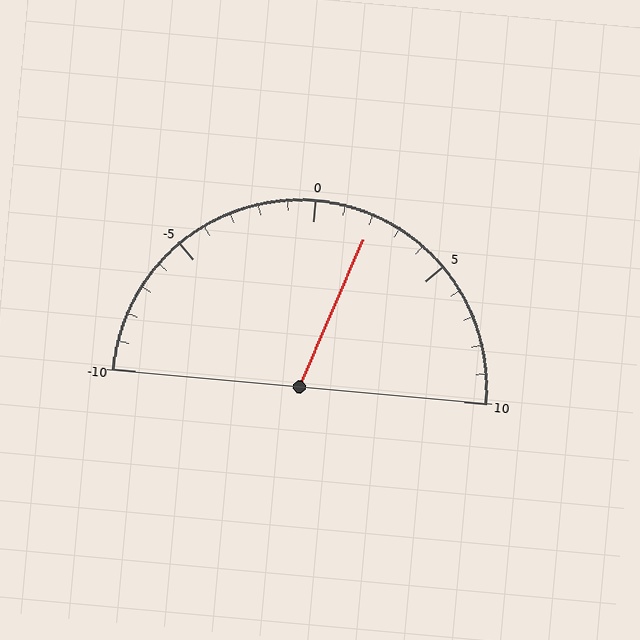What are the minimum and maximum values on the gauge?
The gauge ranges from -10 to 10.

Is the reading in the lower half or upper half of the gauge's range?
The reading is in the upper half of the range (-10 to 10).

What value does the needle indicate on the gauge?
The needle indicates approximately 2.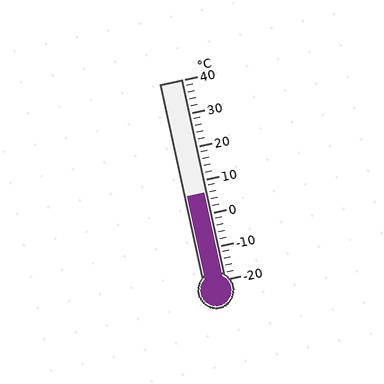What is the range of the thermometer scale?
The thermometer scale ranges from -20°C to 40°C.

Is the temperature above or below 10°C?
The temperature is below 10°C.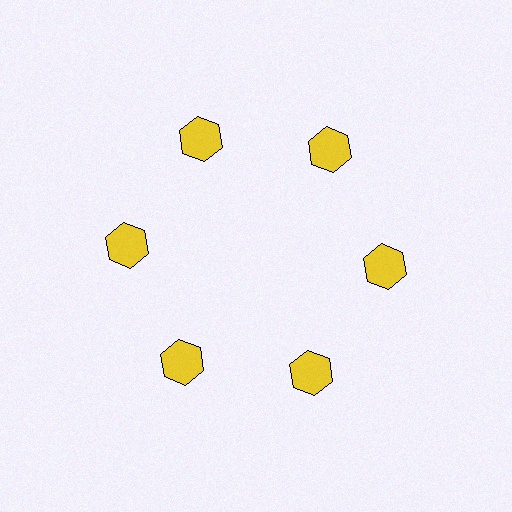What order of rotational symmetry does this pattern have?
This pattern has 6-fold rotational symmetry.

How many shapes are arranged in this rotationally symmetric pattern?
There are 6 shapes, arranged in 6 groups of 1.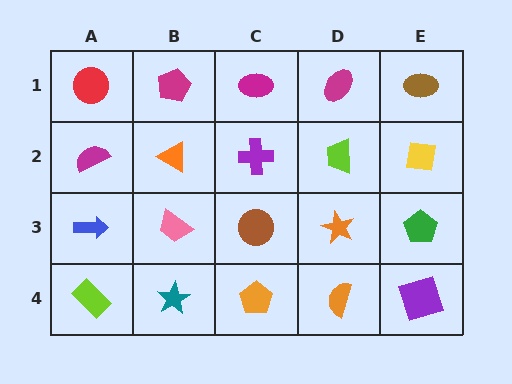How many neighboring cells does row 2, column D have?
4.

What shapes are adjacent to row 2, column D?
A magenta ellipse (row 1, column D), an orange star (row 3, column D), a purple cross (row 2, column C), a yellow square (row 2, column E).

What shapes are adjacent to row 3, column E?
A yellow square (row 2, column E), a purple square (row 4, column E), an orange star (row 3, column D).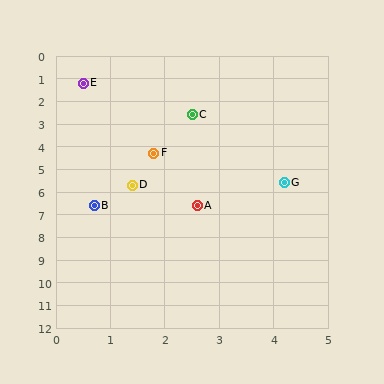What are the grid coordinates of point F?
Point F is at approximately (1.8, 4.3).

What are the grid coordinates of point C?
Point C is at approximately (2.5, 2.6).